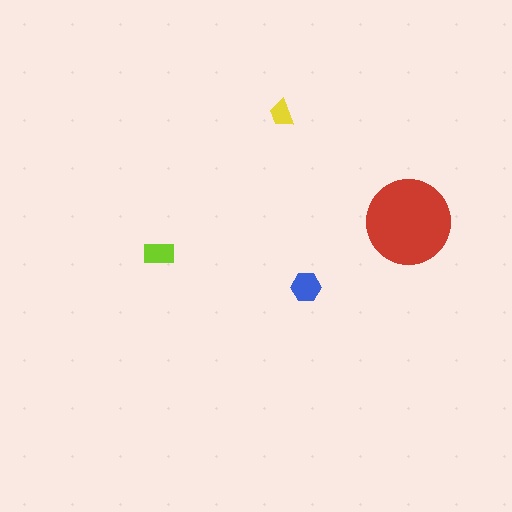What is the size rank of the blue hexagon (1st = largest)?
2nd.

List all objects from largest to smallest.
The red circle, the blue hexagon, the lime rectangle, the yellow trapezoid.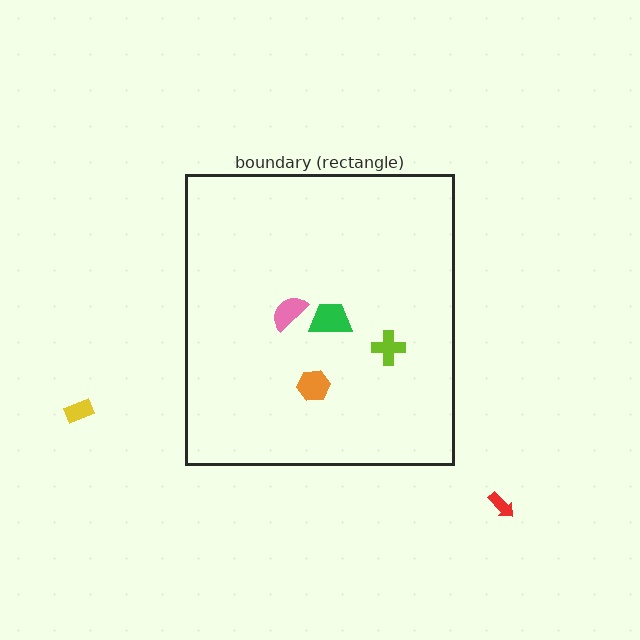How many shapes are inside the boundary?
4 inside, 2 outside.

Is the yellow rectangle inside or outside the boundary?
Outside.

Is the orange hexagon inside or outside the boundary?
Inside.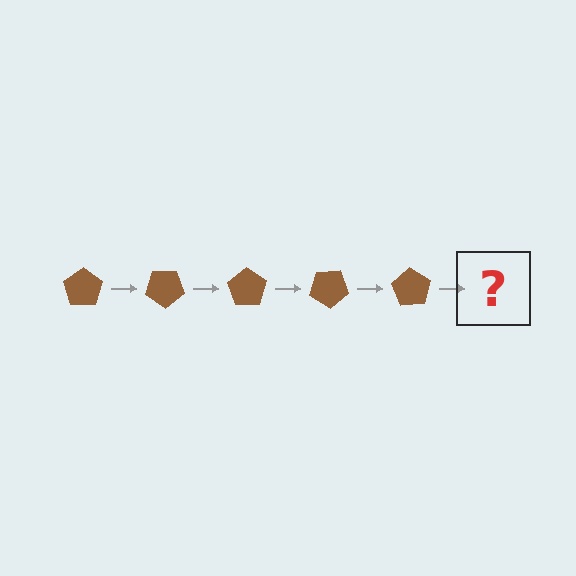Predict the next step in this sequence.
The next step is a brown pentagon rotated 175 degrees.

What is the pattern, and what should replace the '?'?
The pattern is that the pentagon rotates 35 degrees each step. The '?' should be a brown pentagon rotated 175 degrees.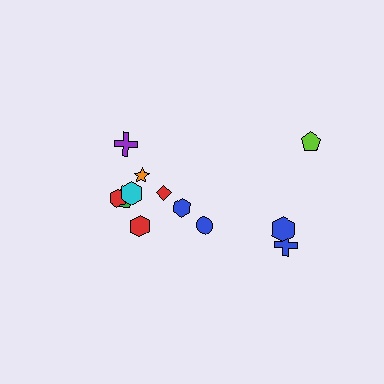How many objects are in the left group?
There are 7 objects.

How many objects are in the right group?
There are 5 objects.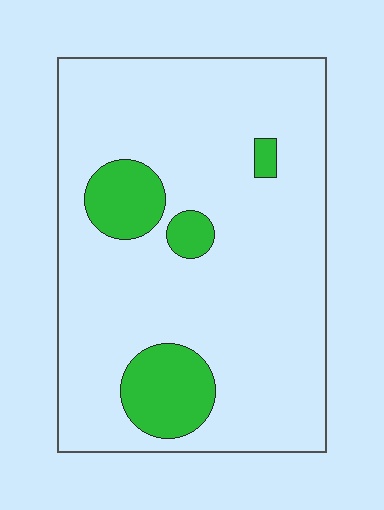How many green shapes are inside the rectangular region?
4.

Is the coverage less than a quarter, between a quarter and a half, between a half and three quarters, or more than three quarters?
Less than a quarter.